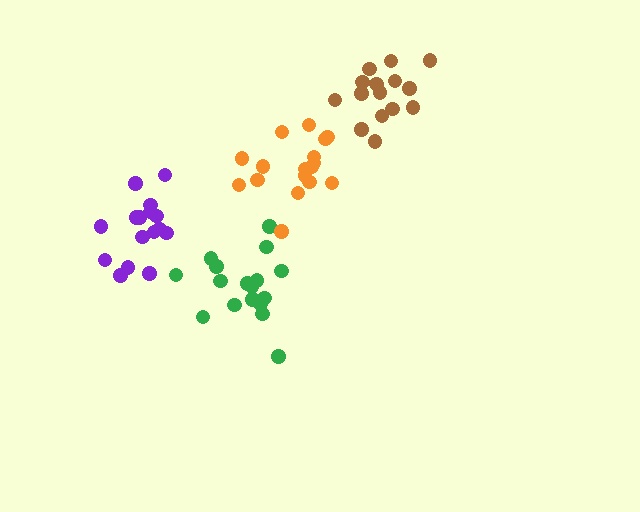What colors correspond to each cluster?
The clusters are colored: purple, green, brown, orange.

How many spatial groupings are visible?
There are 4 spatial groupings.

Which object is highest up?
The brown cluster is topmost.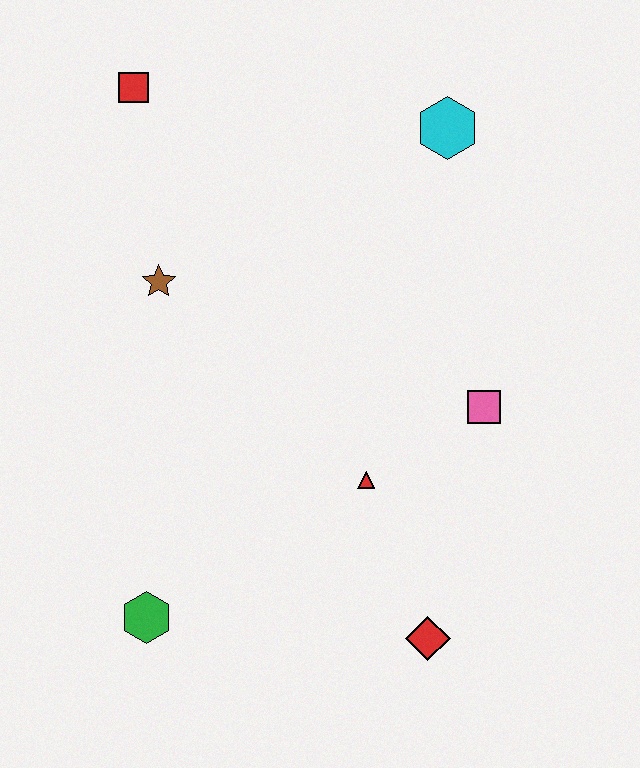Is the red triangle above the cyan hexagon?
No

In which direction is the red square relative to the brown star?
The red square is above the brown star.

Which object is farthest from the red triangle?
The red square is farthest from the red triangle.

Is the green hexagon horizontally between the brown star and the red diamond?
No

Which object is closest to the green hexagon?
The red triangle is closest to the green hexagon.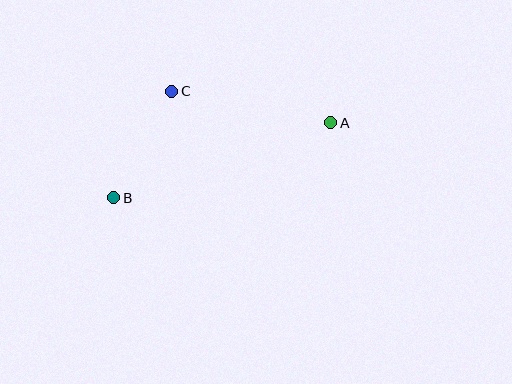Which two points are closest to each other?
Points B and C are closest to each other.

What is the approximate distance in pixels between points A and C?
The distance between A and C is approximately 162 pixels.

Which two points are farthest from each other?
Points A and B are farthest from each other.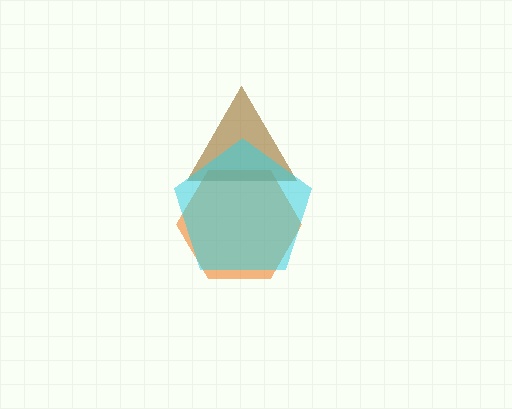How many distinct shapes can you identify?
There are 3 distinct shapes: an orange hexagon, a brown triangle, a cyan pentagon.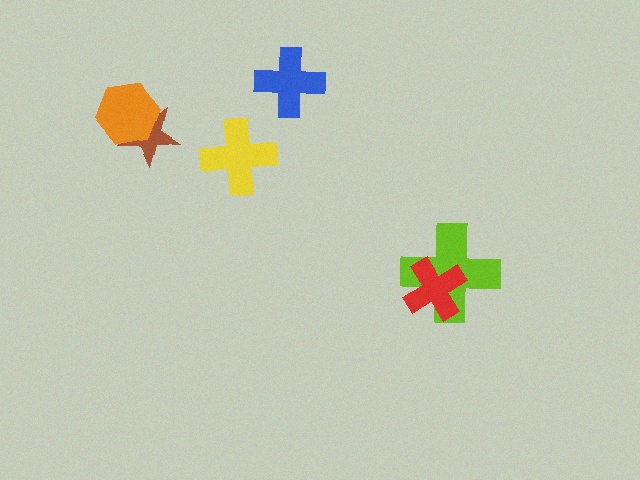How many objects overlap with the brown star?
1 object overlaps with the brown star.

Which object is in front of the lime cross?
The red cross is in front of the lime cross.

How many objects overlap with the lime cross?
1 object overlaps with the lime cross.